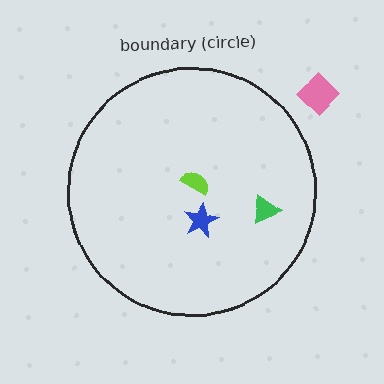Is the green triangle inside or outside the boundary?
Inside.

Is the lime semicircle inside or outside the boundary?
Inside.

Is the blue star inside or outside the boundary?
Inside.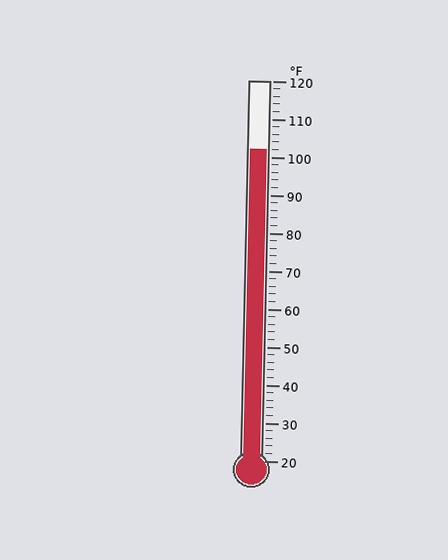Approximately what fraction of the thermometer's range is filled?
The thermometer is filled to approximately 80% of its range.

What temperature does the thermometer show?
The thermometer shows approximately 102°F.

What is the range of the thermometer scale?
The thermometer scale ranges from 20°F to 120°F.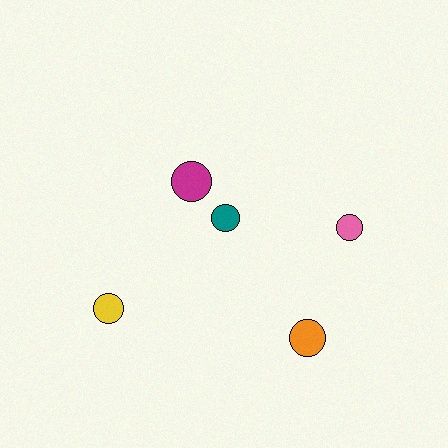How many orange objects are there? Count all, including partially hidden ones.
There is 1 orange object.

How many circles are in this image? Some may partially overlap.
There are 5 circles.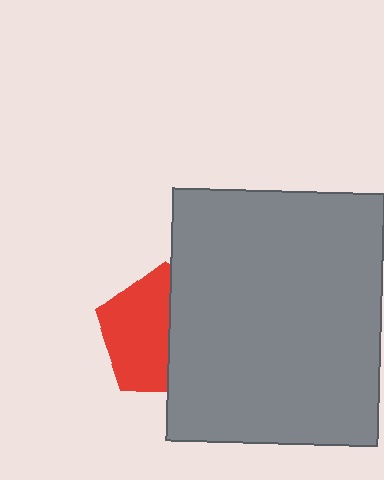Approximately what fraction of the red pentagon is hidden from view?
Roughly 45% of the red pentagon is hidden behind the gray rectangle.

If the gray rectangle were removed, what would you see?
You would see the complete red pentagon.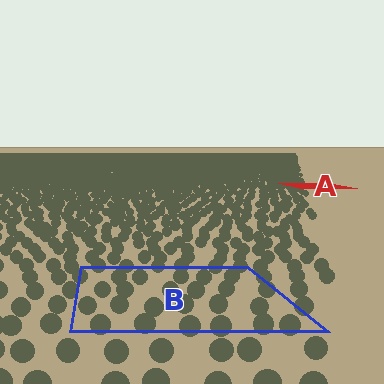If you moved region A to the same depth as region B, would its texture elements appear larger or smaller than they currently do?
They would appear larger. At a closer depth, the same texture elements are projected at a bigger on-screen size.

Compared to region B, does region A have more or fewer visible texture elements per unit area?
Region A has more texture elements per unit area — they are packed more densely because it is farther away.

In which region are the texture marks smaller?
The texture marks are smaller in region A, because it is farther away.